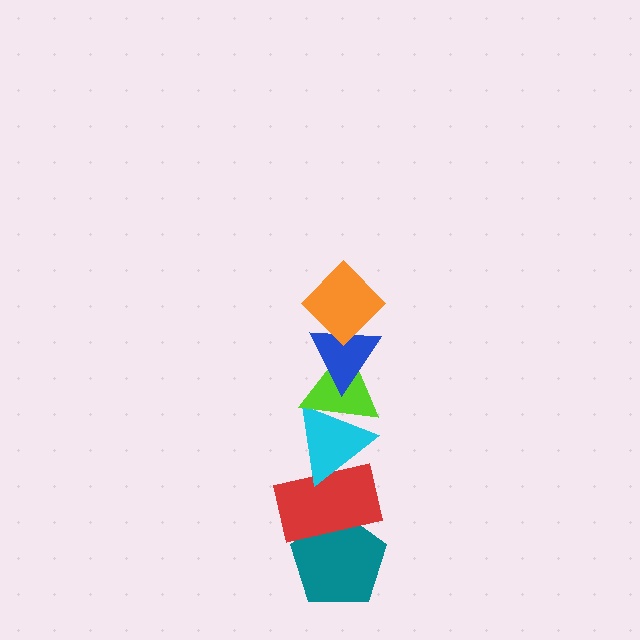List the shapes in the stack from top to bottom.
From top to bottom: the orange diamond, the blue triangle, the lime triangle, the cyan triangle, the red rectangle, the teal pentagon.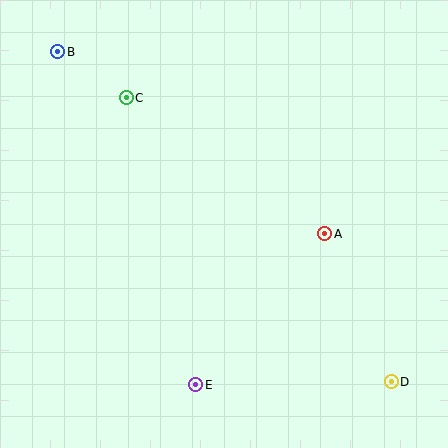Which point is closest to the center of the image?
Point A at (325, 234) is closest to the center.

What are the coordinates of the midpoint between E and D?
The midpoint between E and D is at (294, 383).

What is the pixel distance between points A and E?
The distance between A and E is 199 pixels.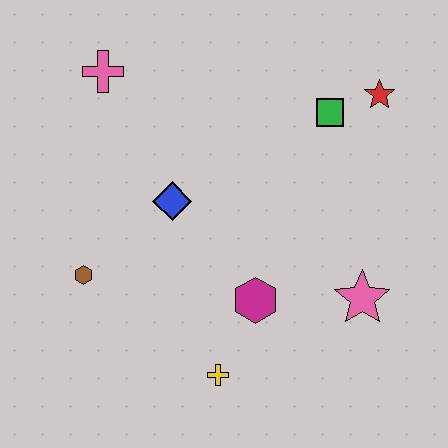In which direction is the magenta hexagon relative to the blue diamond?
The magenta hexagon is below the blue diamond.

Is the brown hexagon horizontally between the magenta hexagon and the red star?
No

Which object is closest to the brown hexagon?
The blue diamond is closest to the brown hexagon.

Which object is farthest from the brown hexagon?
The red star is farthest from the brown hexagon.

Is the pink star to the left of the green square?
No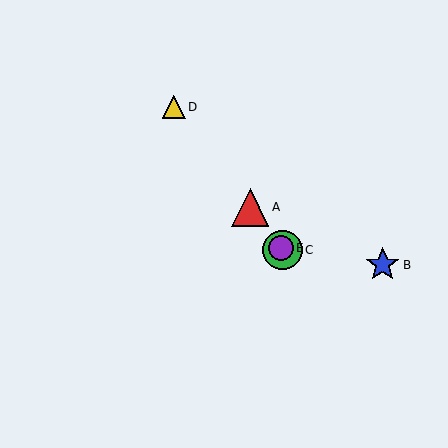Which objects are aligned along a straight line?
Objects A, C, D, E are aligned along a straight line.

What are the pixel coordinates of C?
Object C is at (283, 250).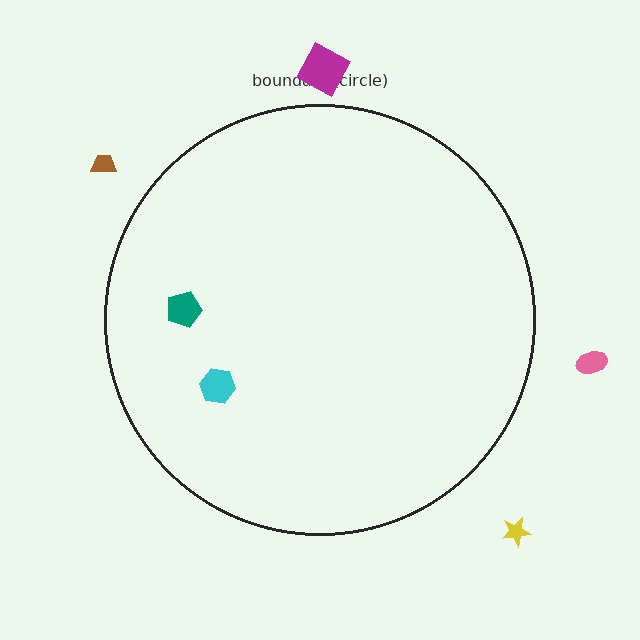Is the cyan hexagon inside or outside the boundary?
Inside.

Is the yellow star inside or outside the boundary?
Outside.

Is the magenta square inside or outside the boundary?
Outside.